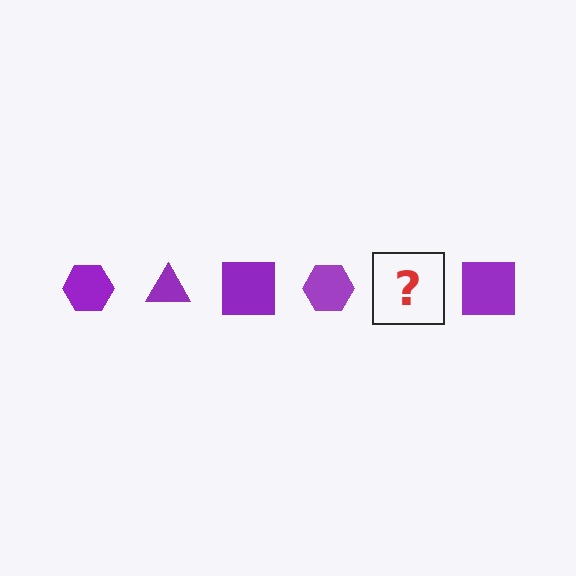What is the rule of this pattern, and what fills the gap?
The rule is that the pattern cycles through hexagon, triangle, square shapes in purple. The gap should be filled with a purple triangle.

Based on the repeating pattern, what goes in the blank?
The blank should be a purple triangle.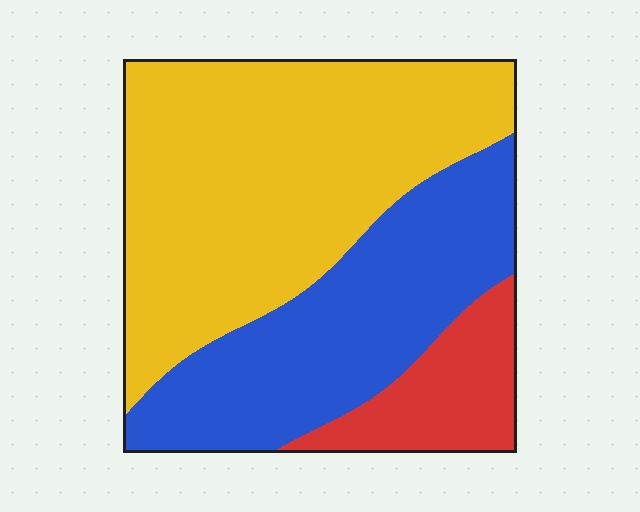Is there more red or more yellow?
Yellow.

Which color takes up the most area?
Yellow, at roughly 55%.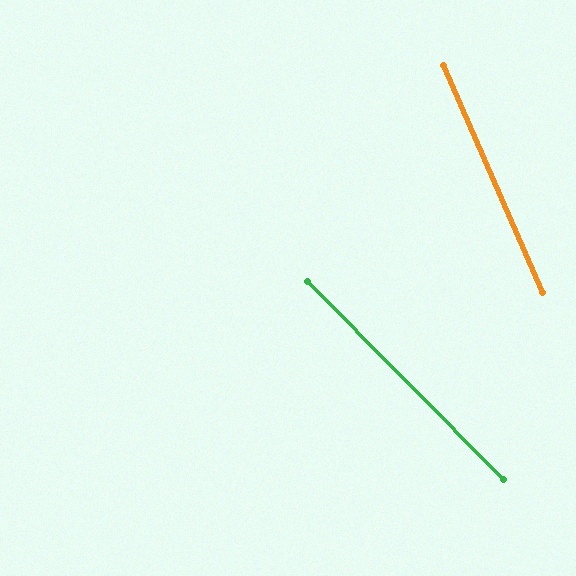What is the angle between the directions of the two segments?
Approximately 21 degrees.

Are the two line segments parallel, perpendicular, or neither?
Neither parallel nor perpendicular — they differ by about 21°.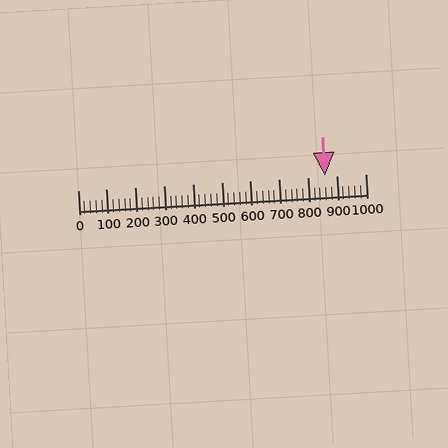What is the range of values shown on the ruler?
The ruler shows values from 0 to 1000.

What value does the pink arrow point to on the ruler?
The pink arrow points to approximately 860.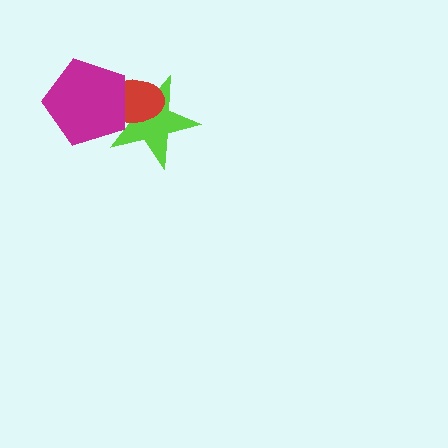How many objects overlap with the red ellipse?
2 objects overlap with the red ellipse.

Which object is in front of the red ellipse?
The magenta pentagon is in front of the red ellipse.